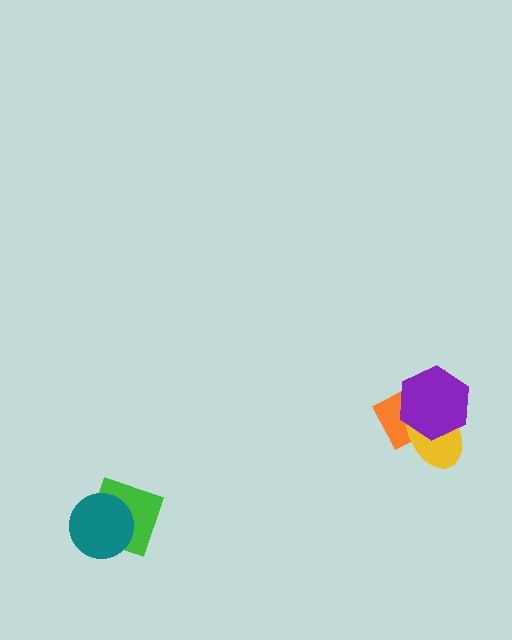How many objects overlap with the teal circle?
1 object overlaps with the teal circle.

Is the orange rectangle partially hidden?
Yes, it is partially covered by another shape.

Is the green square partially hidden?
Yes, it is partially covered by another shape.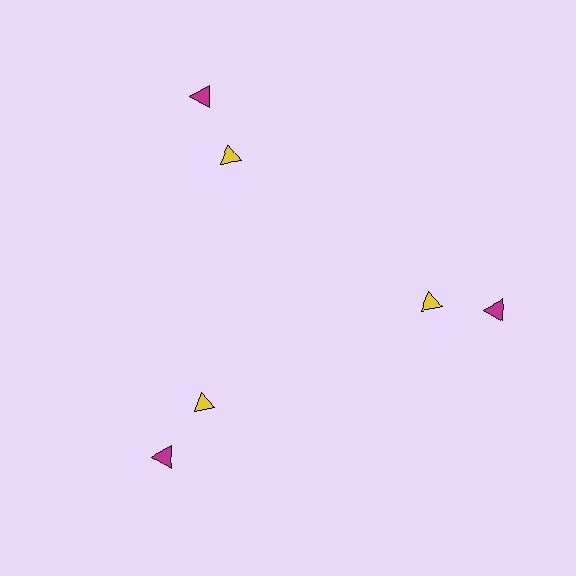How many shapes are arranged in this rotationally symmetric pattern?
There are 6 shapes, arranged in 3 groups of 2.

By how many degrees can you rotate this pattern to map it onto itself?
The pattern maps onto itself every 120 degrees of rotation.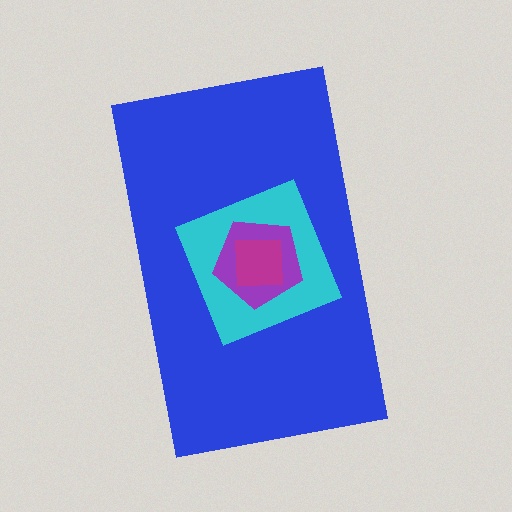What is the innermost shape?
The magenta square.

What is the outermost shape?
The blue rectangle.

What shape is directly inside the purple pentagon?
The magenta square.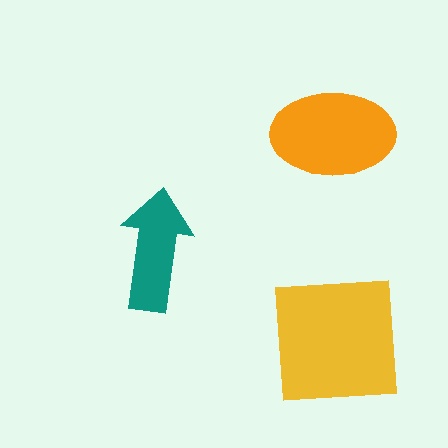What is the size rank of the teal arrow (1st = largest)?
3rd.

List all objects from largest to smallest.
The yellow square, the orange ellipse, the teal arrow.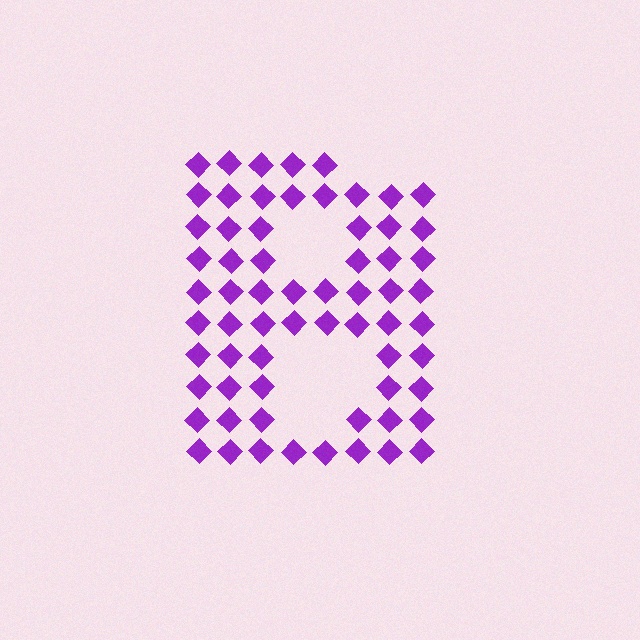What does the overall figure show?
The overall figure shows the letter B.